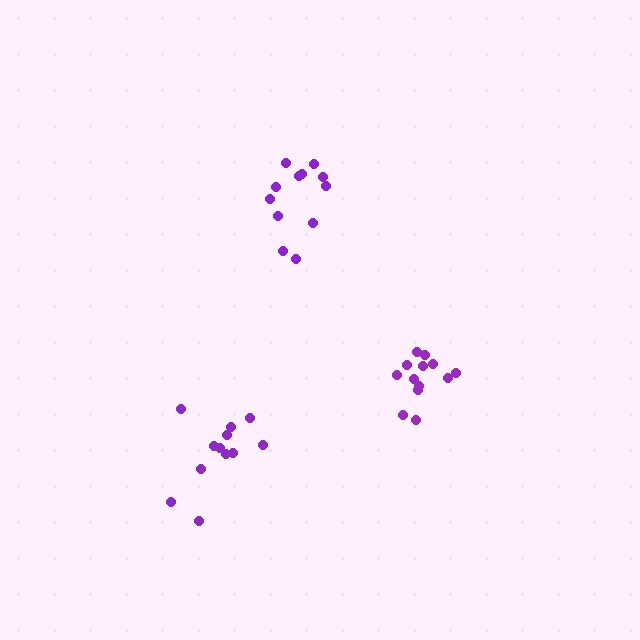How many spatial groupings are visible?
There are 3 spatial groupings.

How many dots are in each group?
Group 1: 12 dots, Group 2: 12 dots, Group 3: 13 dots (37 total).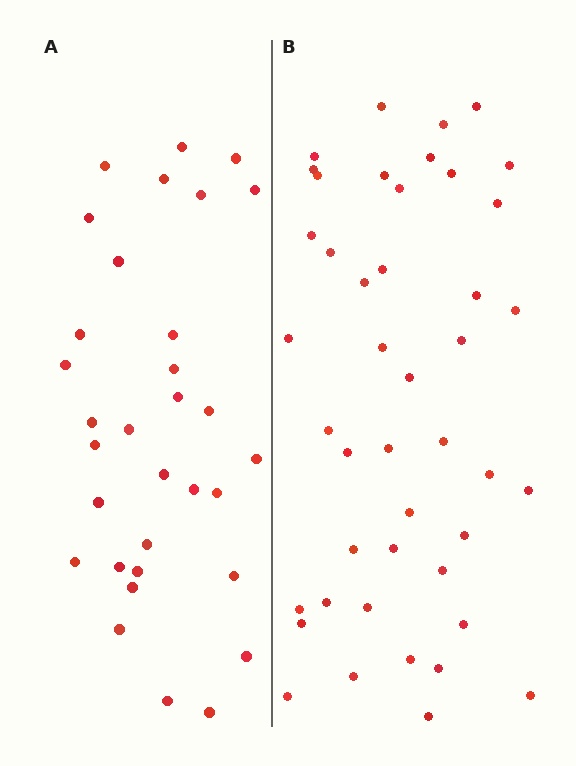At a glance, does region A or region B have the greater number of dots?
Region B (the right region) has more dots.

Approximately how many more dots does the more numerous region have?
Region B has roughly 12 or so more dots than region A.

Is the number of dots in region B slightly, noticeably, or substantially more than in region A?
Region B has noticeably more, but not dramatically so. The ratio is roughly 1.4 to 1.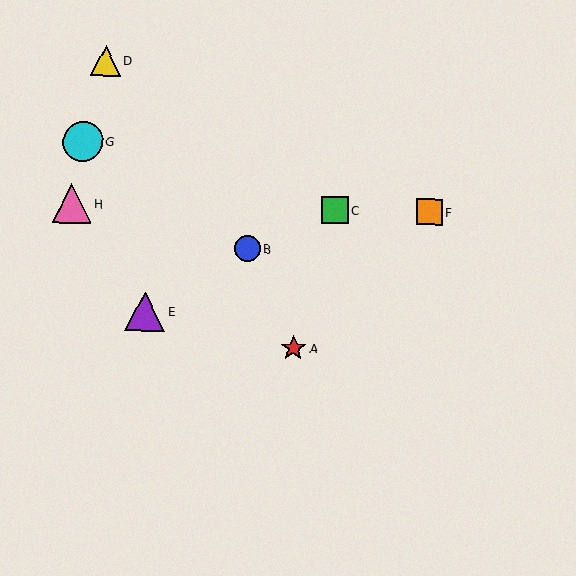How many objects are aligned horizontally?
3 objects (C, F, H) are aligned horizontally.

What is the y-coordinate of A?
Object A is at y≈348.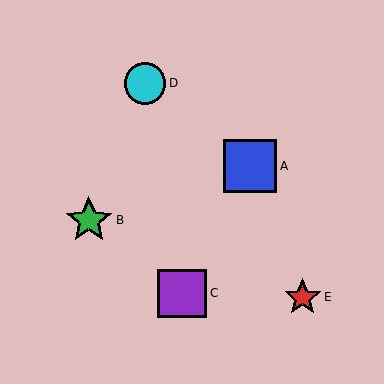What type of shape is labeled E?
Shape E is a red star.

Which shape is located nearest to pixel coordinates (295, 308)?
The red star (labeled E) at (303, 297) is nearest to that location.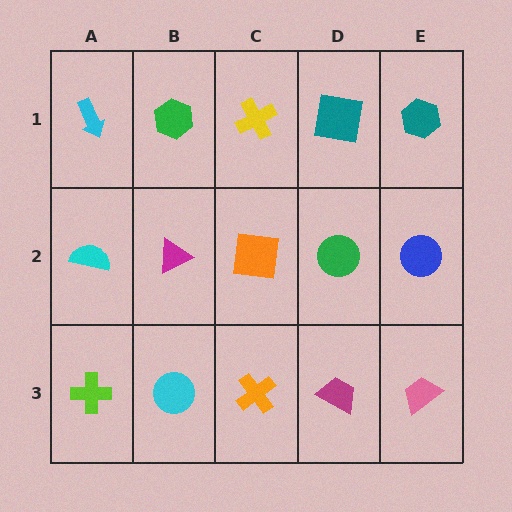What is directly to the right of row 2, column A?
A magenta triangle.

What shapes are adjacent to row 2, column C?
A yellow cross (row 1, column C), an orange cross (row 3, column C), a magenta triangle (row 2, column B), a green circle (row 2, column D).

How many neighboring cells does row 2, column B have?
4.